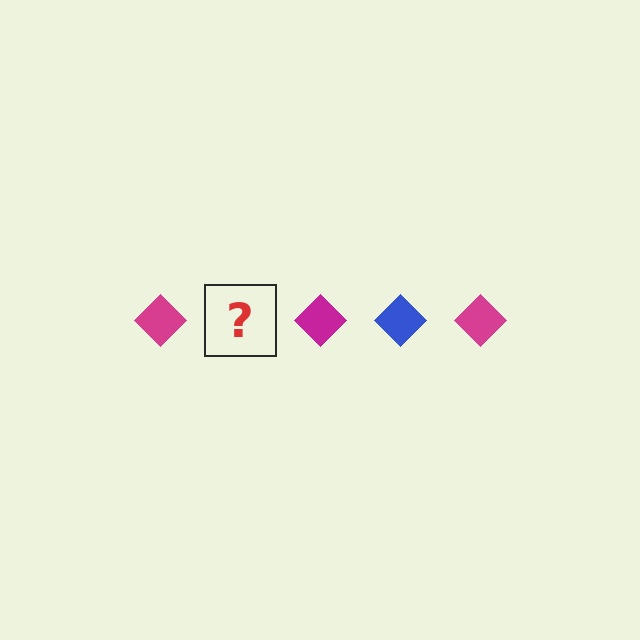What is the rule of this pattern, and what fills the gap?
The rule is that the pattern cycles through magenta, blue diamonds. The gap should be filled with a blue diamond.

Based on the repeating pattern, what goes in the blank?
The blank should be a blue diamond.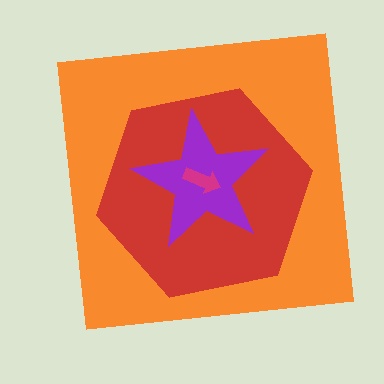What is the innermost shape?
The magenta arrow.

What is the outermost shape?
The orange square.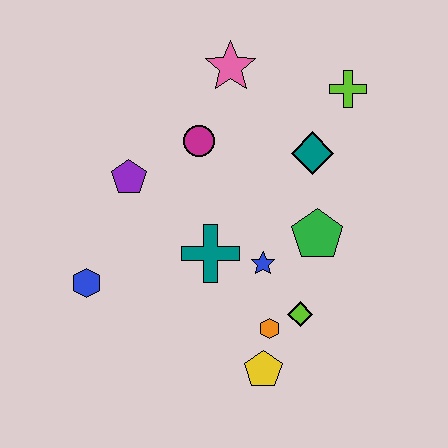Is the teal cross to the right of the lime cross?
No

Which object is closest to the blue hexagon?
The purple pentagon is closest to the blue hexagon.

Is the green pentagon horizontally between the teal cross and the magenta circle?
No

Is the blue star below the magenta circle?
Yes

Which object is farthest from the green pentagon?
The blue hexagon is farthest from the green pentagon.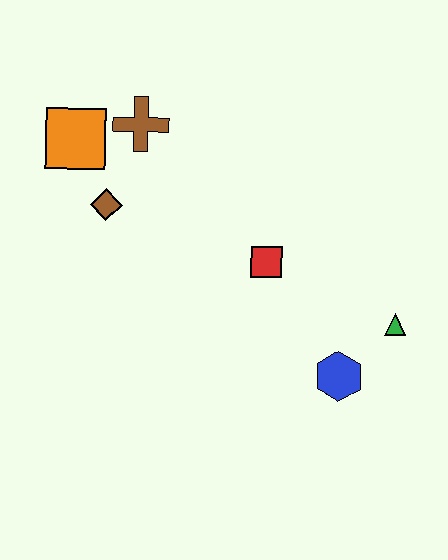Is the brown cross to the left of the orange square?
No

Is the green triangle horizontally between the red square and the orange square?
No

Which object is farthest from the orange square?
The green triangle is farthest from the orange square.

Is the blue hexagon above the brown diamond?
No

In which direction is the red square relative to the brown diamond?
The red square is to the right of the brown diamond.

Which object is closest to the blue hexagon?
The green triangle is closest to the blue hexagon.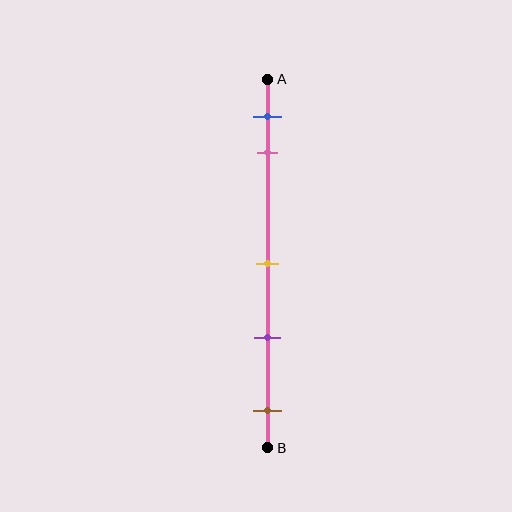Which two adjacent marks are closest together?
The blue and pink marks are the closest adjacent pair.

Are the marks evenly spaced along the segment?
No, the marks are not evenly spaced.